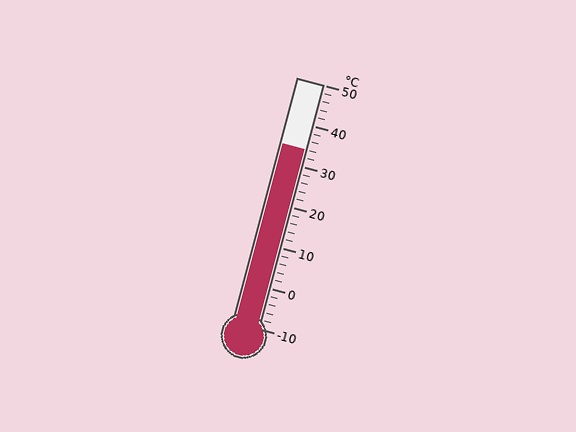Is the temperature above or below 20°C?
The temperature is above 20°C.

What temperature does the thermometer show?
The thermometer shows approximately 34°C.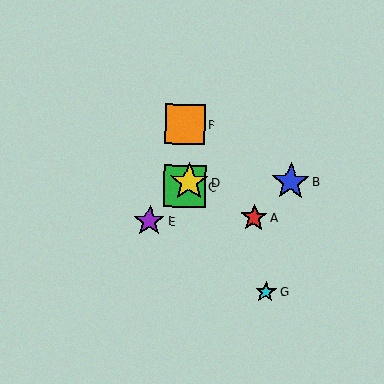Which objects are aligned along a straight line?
Objects C, D, E are aligned along a straight line.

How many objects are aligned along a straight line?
3 objects (C, D, E) are aligned along a straight line.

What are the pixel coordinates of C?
Object C is at (184, 187).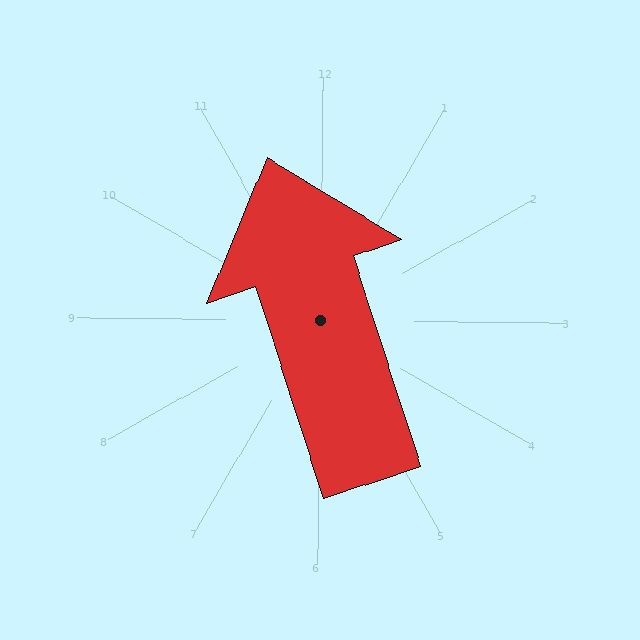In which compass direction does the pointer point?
North.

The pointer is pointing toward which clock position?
Roughly 11 o'clock.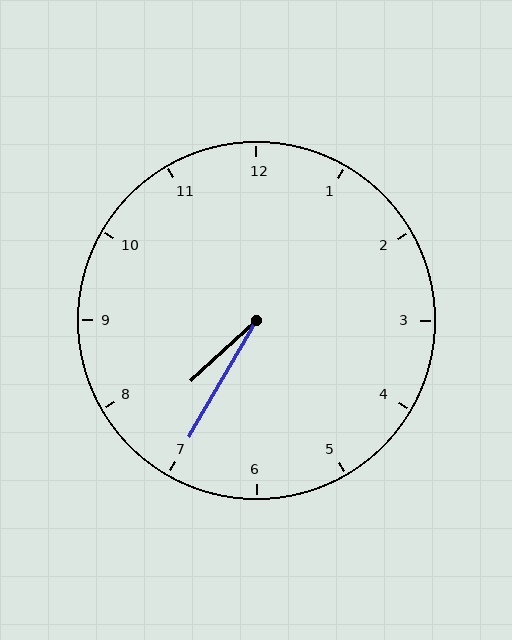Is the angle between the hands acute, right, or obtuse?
It is acute.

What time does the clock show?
7:35.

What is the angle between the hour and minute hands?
Approximately 18 degrees.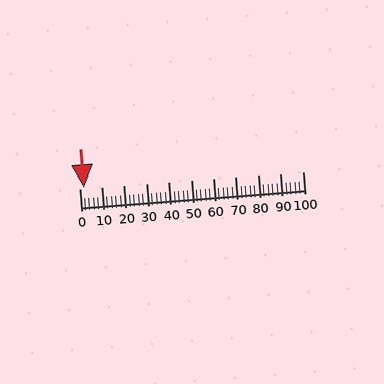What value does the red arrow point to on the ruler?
The red arrow points to approximately 2.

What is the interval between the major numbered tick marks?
The major tick marks are spaced 10 units apart.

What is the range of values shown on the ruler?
The ruler shows values from 0 to 100.